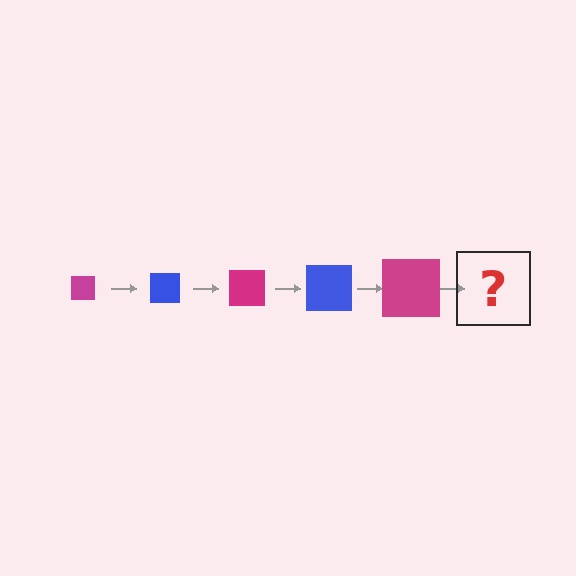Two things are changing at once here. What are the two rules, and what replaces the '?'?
The two rules are that the square grows larger each step and the color cycles through magenta and blue. The '?' should be a blue square, larger than the previous one.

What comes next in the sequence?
The next element should be a blue square, larger than the previous one.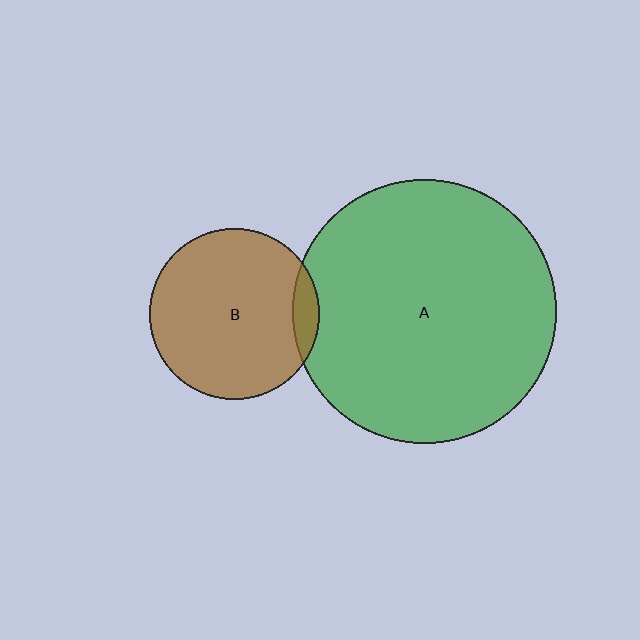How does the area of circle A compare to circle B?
Approximately 2.4 times.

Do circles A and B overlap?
Yes.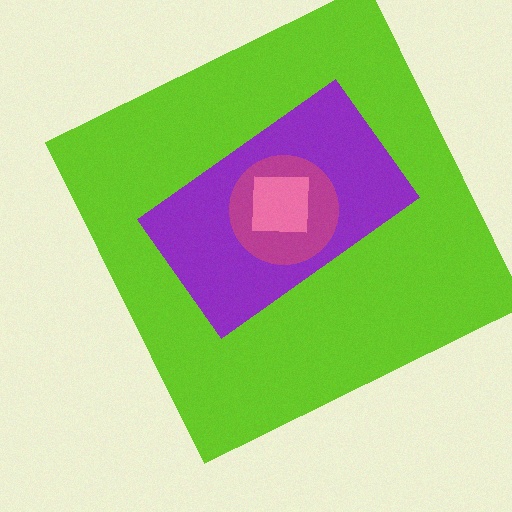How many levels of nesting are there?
4.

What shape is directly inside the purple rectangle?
The magenta circle.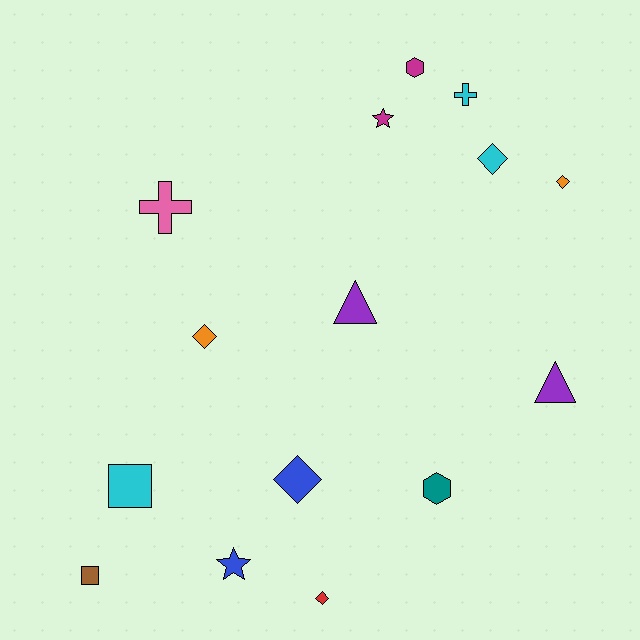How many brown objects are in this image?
There is 1 brown object.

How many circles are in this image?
There are no circles.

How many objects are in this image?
There are 15 objects.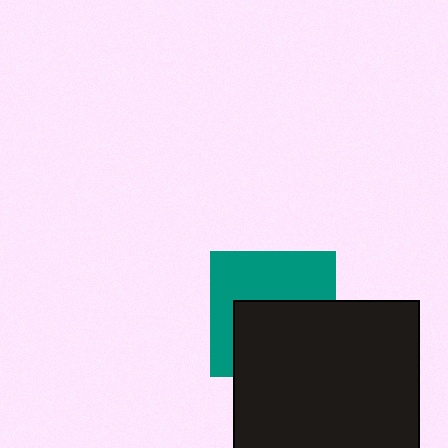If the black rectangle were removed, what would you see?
You would see the complete teal square.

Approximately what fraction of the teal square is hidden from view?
Roughly 50% of the teal square is hidden behind the black rectangle.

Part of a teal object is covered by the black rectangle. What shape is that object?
It is a square.